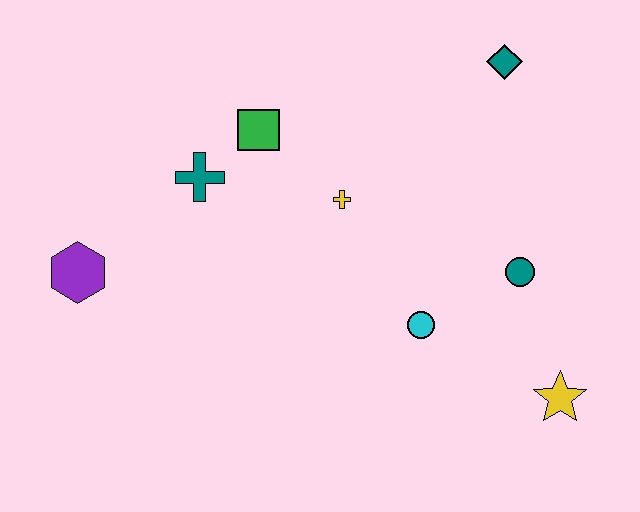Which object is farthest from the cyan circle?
The purple hexagon is farthest from the cyan circle.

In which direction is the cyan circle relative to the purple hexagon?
The cyan circle is to the right of the purple hexagon.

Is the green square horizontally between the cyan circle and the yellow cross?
No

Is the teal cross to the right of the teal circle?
No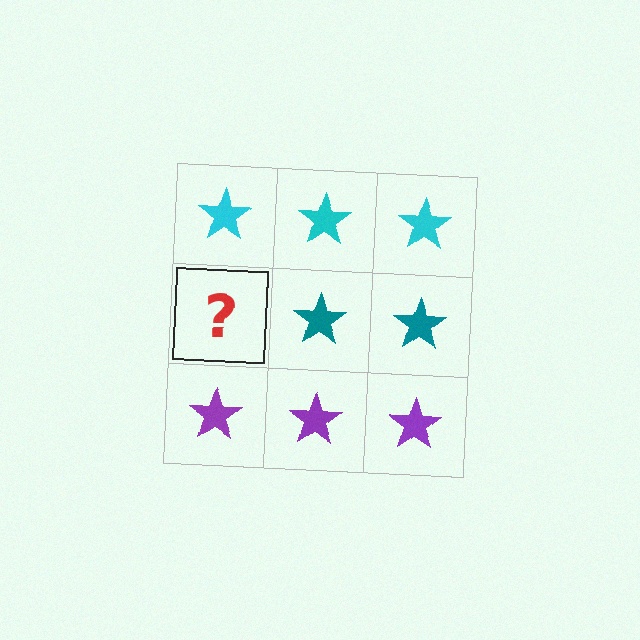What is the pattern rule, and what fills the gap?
The rule is that each row has a consistent color. The gap should be filled with a teal star.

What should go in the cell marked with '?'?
The missing cell should contain a teal star.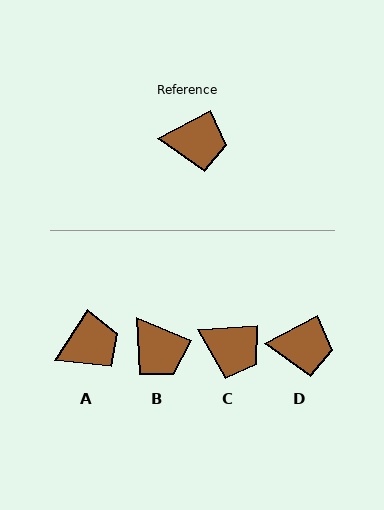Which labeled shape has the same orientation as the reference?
D.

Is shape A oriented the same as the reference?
No, it is off by about 29 degrees.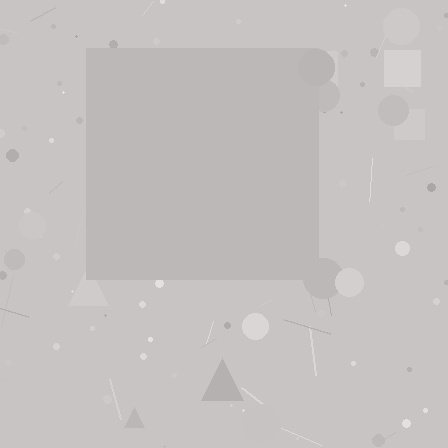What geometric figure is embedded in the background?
A square is embedded in the background.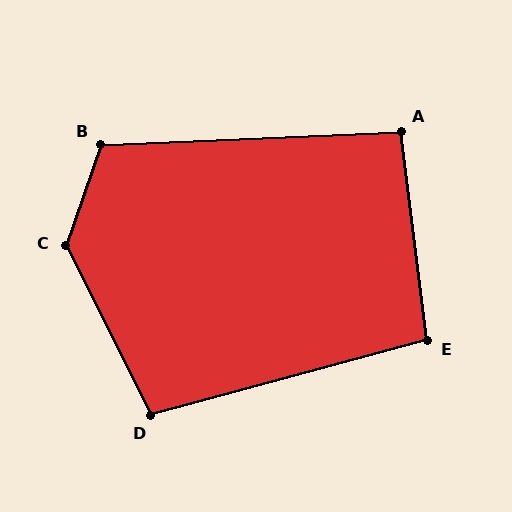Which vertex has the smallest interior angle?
A, at approximately 95 degrees.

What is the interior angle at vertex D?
Approximately 101 degrees (obtuse).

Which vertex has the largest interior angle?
C, at approximately 134 degrees.